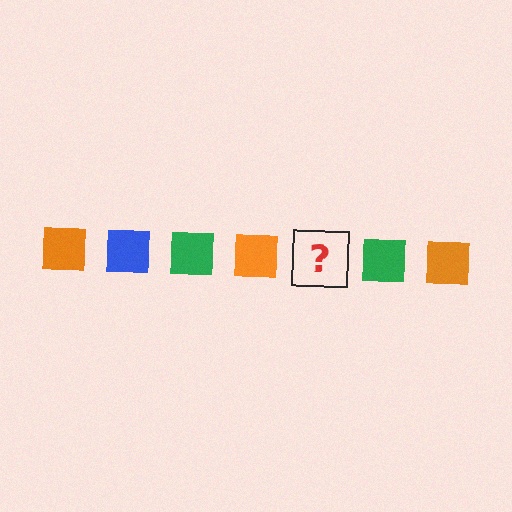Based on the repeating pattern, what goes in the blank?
The blank should be a blue square.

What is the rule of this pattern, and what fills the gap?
The rule is that the pattern cycles through orange, blue, green squares. The gap should be filled with a blue square.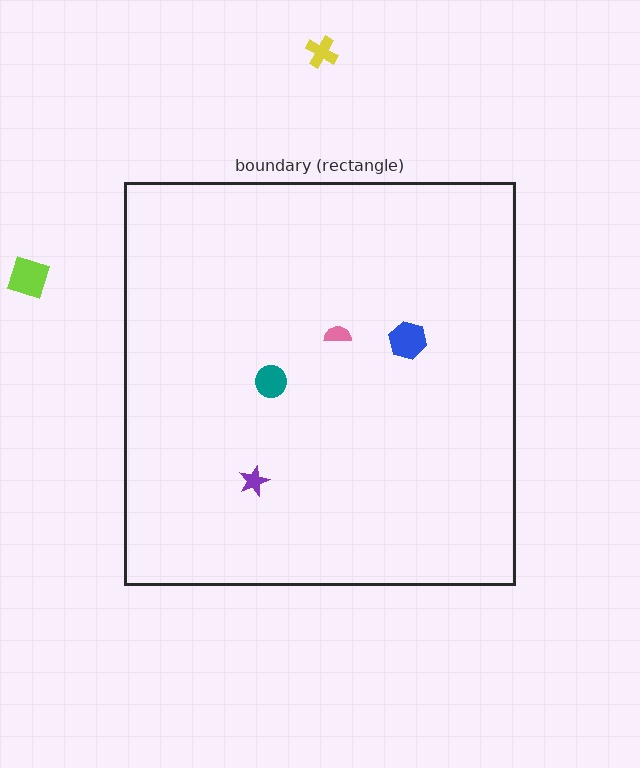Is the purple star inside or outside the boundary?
Inside.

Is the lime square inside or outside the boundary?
Outside.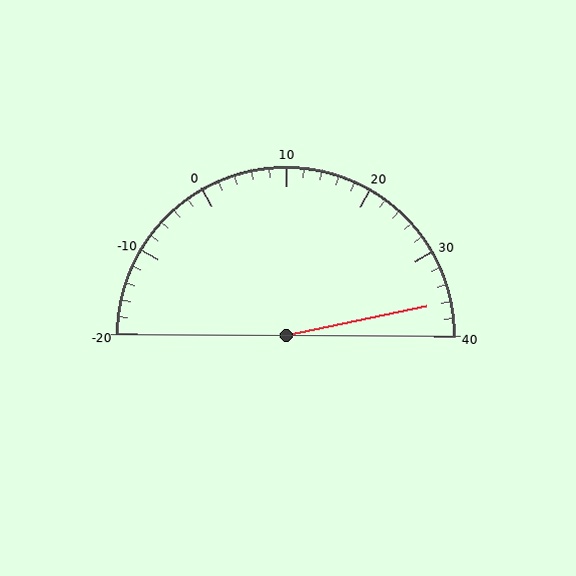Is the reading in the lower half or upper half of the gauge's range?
The reading is in the upper half of the range (-20 to 40).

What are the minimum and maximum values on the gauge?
The gauge ranges from -20 to 40.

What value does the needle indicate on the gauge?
The needle indicates approximately 36.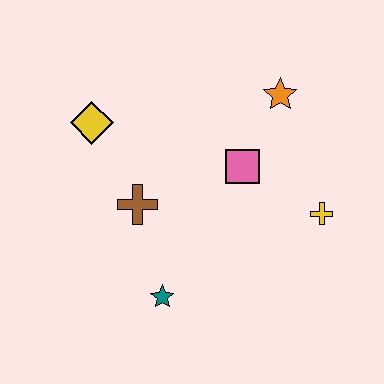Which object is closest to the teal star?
The brown cross is closest to the teal star.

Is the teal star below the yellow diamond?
Yes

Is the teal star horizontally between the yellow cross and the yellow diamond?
Yes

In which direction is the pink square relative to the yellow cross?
The pink square is to the left of the yellow cross.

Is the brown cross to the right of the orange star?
No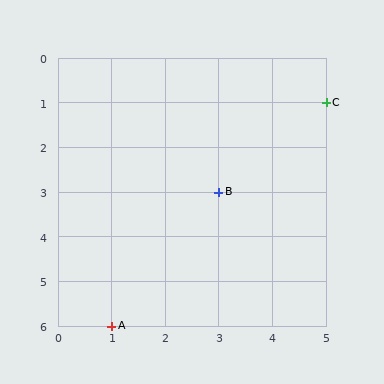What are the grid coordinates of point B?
Point B is at grid coordinates (3, 3).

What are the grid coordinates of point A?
Point A is at grid coordinates (1, 6).